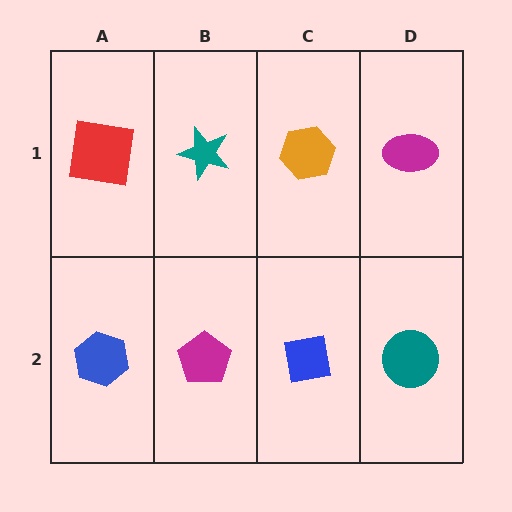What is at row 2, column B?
A magenta pentagon.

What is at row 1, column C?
An orange hexagon.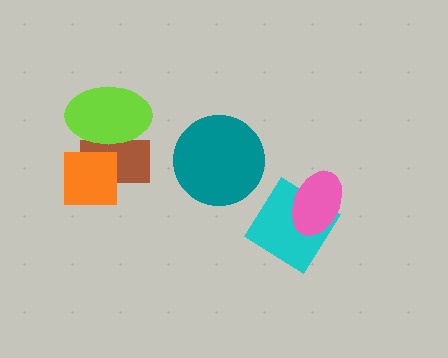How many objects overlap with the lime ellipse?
1 object overlaps with the lime ellipse.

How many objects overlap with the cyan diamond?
1 object overlaps with the cyan diamond.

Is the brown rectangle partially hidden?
Yes, it is partially covered by another shape.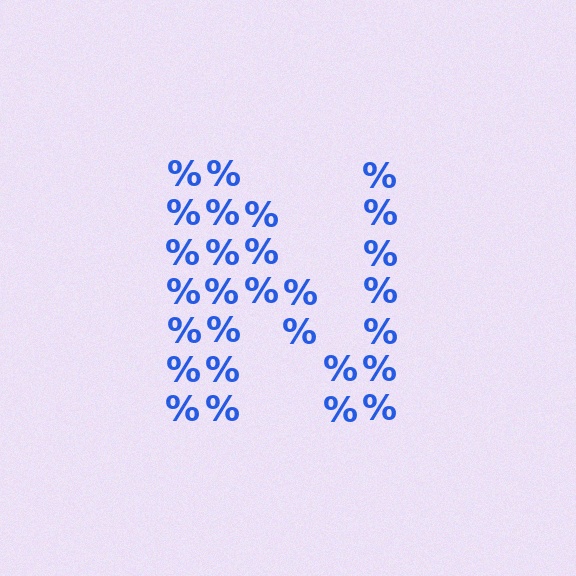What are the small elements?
The small elements are percent signs.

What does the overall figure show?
The overall figure shows the letter N.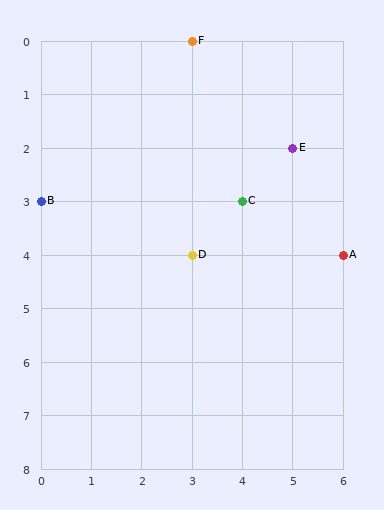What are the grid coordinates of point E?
Point E is at grid coordinates (5, 2).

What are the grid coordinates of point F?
Point F is at grid coordinates (3, 0).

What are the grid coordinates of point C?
Point C is at grid coordinates (4, 3).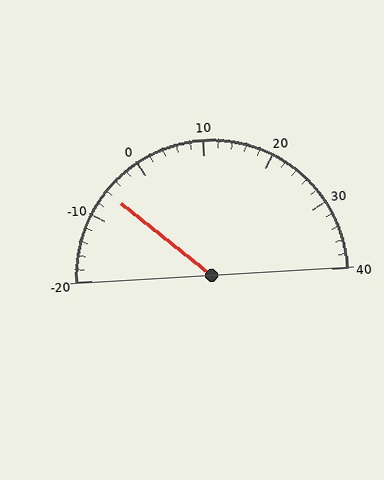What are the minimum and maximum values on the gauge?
The gauge ranges from -20 to 40.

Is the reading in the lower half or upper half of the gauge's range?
The reading is in the lower half of the range (-20 to 40).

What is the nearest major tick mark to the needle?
The nearest major tick mark is -10.